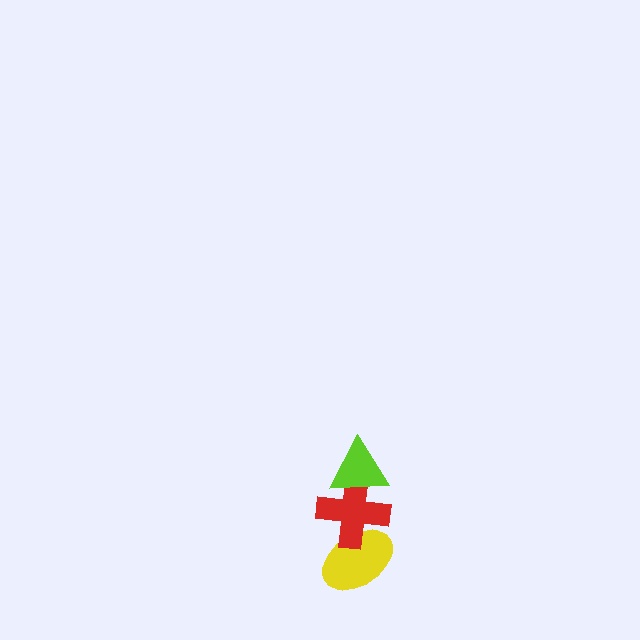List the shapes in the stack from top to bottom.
From top to bottom: the lime triangle, the red cross, the yellow ellipse.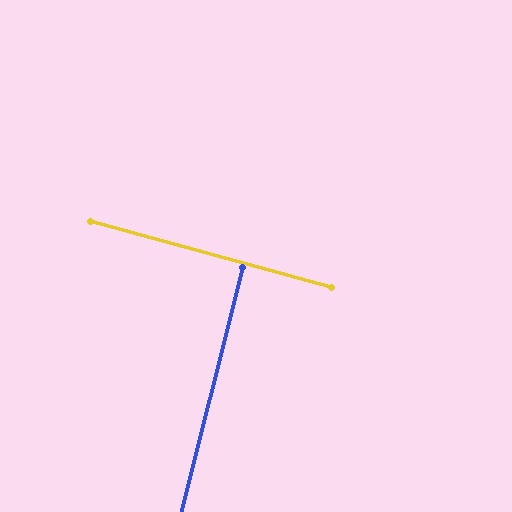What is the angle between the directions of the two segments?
Approximately 89 degrees.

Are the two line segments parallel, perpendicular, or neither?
Perpendicular — they meet at approximately 89°.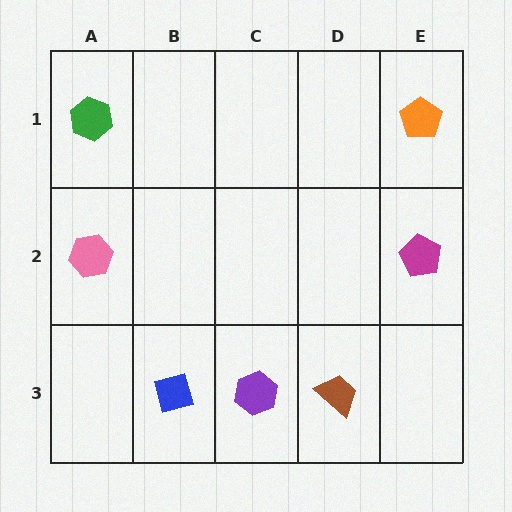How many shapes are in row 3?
3 shapes.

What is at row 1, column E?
An orange pentagon.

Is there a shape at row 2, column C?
No, that cell is empty.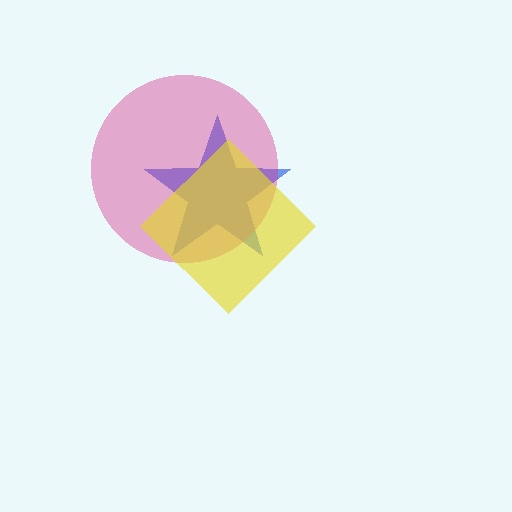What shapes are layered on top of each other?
The layered shapes are: a blue star, a magenta circle, a yellow diamond.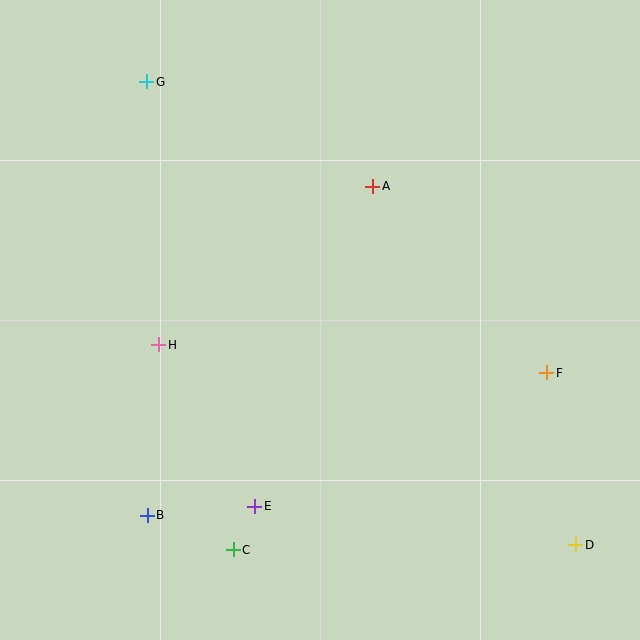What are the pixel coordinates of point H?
Point H is at (159, 345).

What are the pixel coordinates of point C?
Point C is at (233, 550).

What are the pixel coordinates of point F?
Point F is at (547, 373).